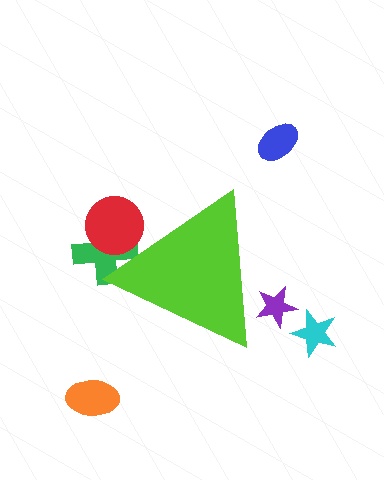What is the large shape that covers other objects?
A lime triangle.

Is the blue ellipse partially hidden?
No, the blue ellipse is fully visible.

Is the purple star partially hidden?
Yes, the purple star is partially hidden behind the lime triangle.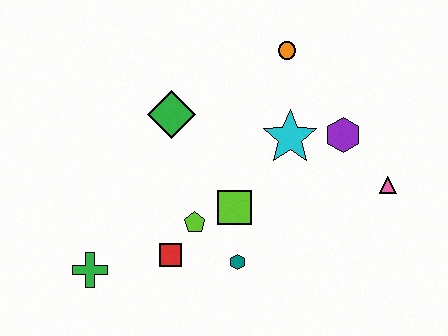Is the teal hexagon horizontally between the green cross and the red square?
No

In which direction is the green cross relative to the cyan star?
The green cross is to the left of the cyan star.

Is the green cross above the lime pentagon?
No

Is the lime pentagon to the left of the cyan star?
Yes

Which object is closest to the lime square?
The lime pentagon is closest to the lime square.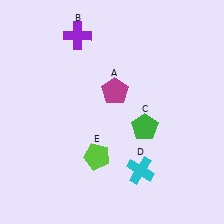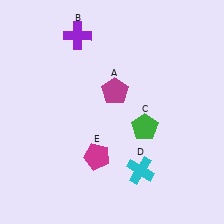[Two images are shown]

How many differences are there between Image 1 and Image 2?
There is 1 difference between the two images.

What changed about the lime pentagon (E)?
In Image 1, E is lime. In Image 2, it changed to magenta.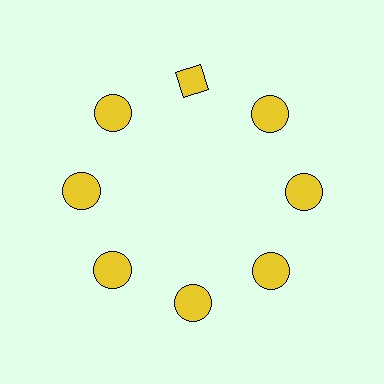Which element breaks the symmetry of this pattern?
The yellow diamond at roughly the 12 o'clock position breaks the symmetry. All other shapes are yellow circles.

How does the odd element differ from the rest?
It has a different shape: diamond instead of circle.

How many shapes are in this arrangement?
There are 8 shapes arranged in a ring pattern.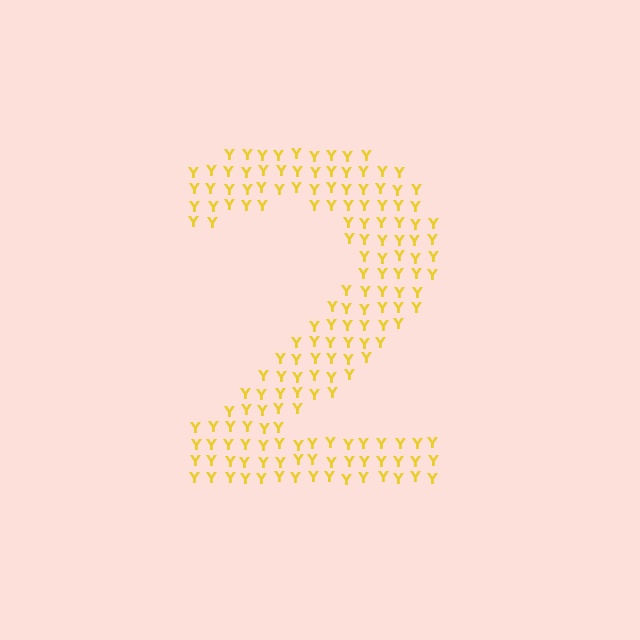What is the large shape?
The large shape is the digit 2.